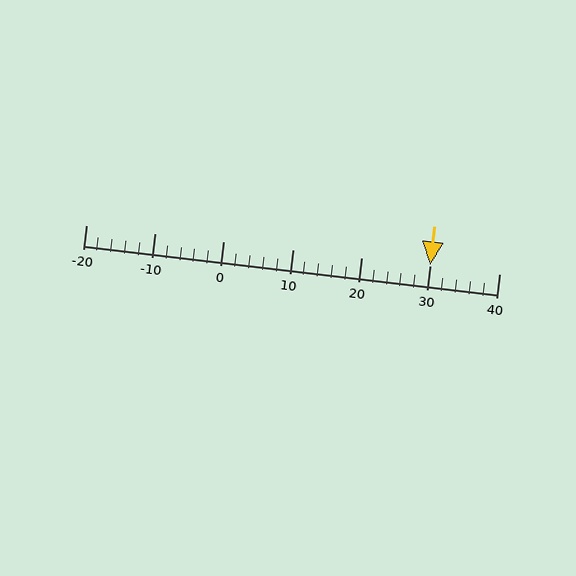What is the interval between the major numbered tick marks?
The major tick marks are spaced 10 units apart.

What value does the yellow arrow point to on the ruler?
The yellow arrow points to approximately 30.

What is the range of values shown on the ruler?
The ruler shows values from -20 to 40.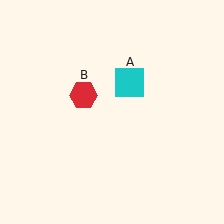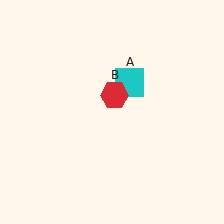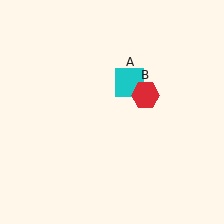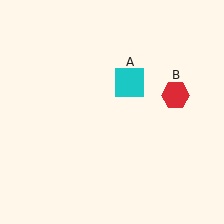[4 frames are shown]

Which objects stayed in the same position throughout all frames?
Cyan square (object A) remained stationary.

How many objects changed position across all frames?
1 object changed position: red hexagon (object B).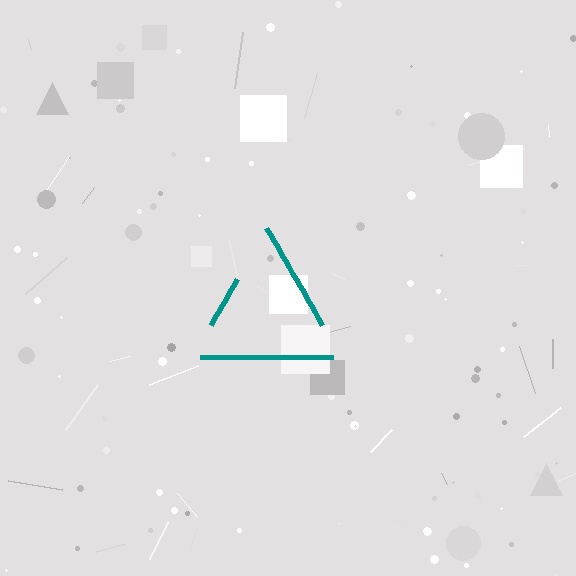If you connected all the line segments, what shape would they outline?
They would outline a triangle.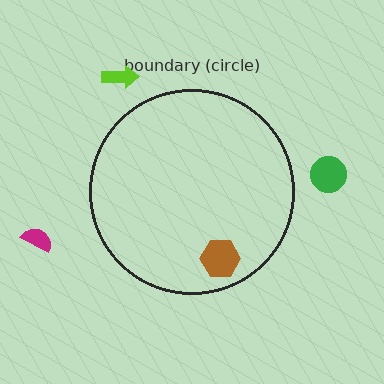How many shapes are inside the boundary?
1 inside, 3 outside.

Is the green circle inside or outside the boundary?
Outside.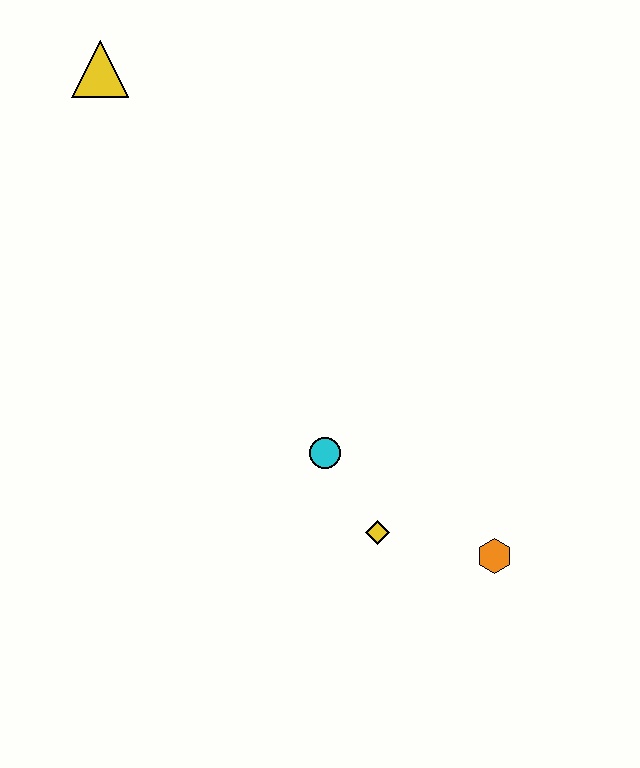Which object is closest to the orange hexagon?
The yellow diamond is closest to the orange hexagon.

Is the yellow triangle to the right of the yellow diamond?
No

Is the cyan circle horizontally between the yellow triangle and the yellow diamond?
Yes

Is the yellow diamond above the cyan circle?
No